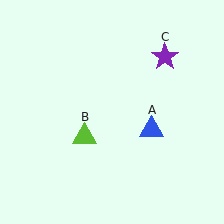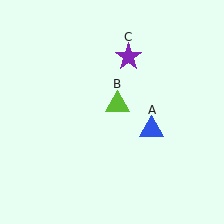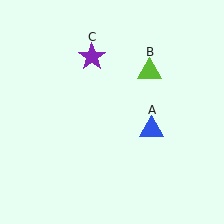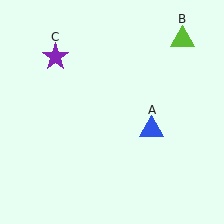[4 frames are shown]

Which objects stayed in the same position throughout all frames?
Blue triangle (object A) remained stationary.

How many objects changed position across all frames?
2 objects changed position: lime triangle (object B), purple star (object C).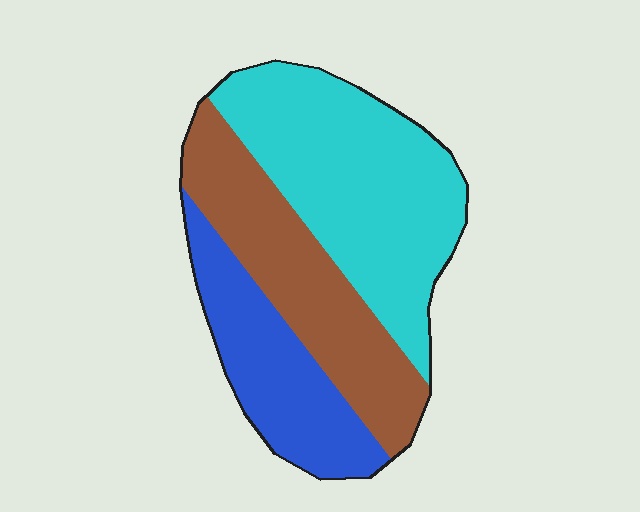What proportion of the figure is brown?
Brown takes up about one third (1/3) of the figure.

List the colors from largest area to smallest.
From largest to smallest: cyan, brown, blue.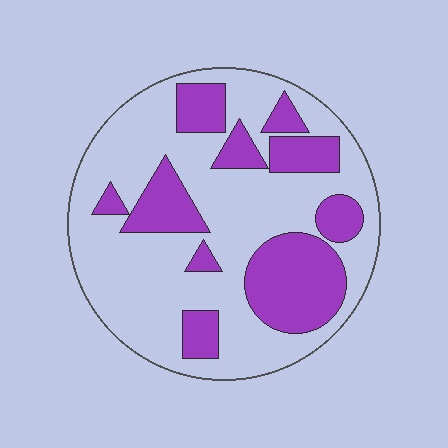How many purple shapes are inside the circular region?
10.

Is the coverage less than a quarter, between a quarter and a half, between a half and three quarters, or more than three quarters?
Between a quarter and a half.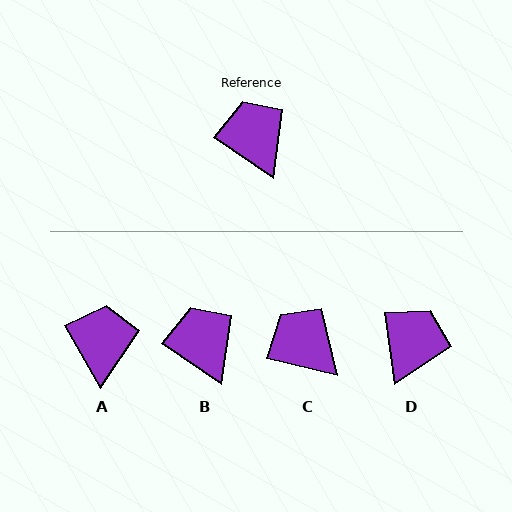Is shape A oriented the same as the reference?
No, it is off by about 26 degrees.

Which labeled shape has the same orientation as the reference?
B.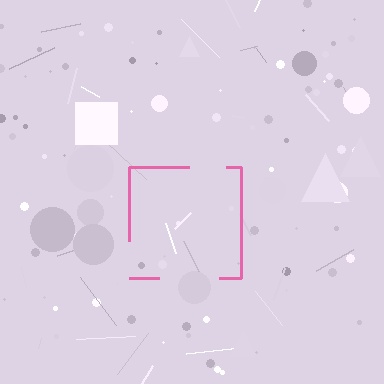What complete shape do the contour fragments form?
The contour fragments form a square.